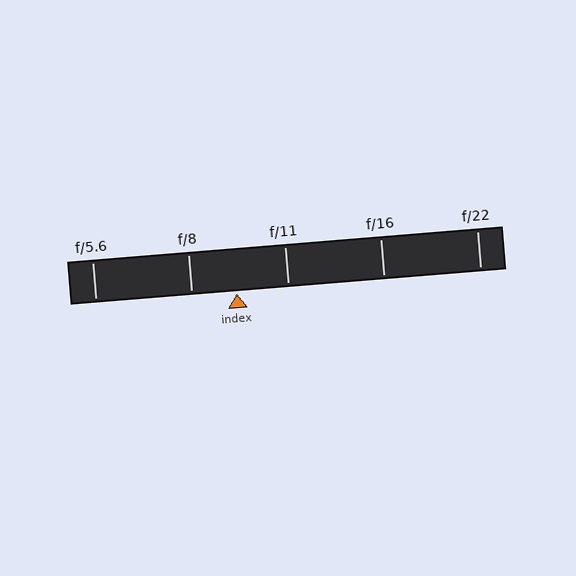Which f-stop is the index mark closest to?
The index mark is closest to f/8.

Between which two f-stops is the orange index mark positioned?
The index mark is between f/8 and f/11.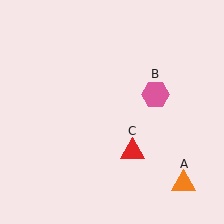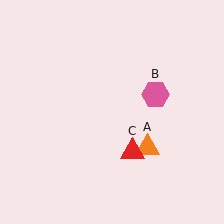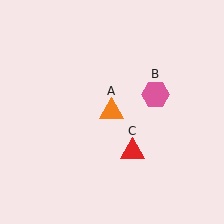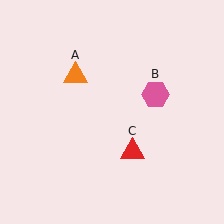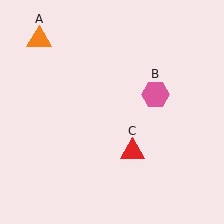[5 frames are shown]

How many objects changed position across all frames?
1 object changed position: orange triangle (object A).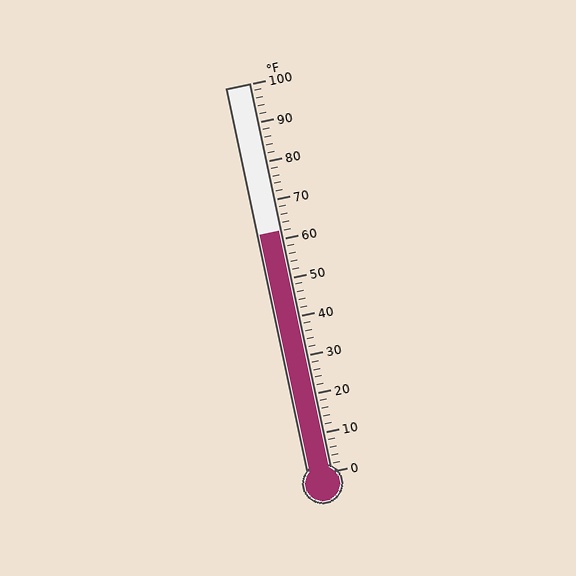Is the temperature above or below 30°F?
The temperature is above 30°F.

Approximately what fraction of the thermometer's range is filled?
The thermometer is filled to approximately 60% of its range.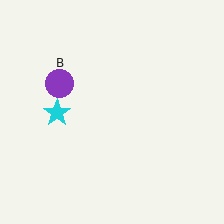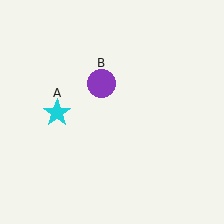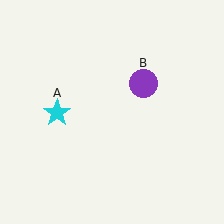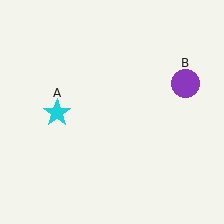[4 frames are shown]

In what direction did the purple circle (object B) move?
The purple circle (object B) moved right.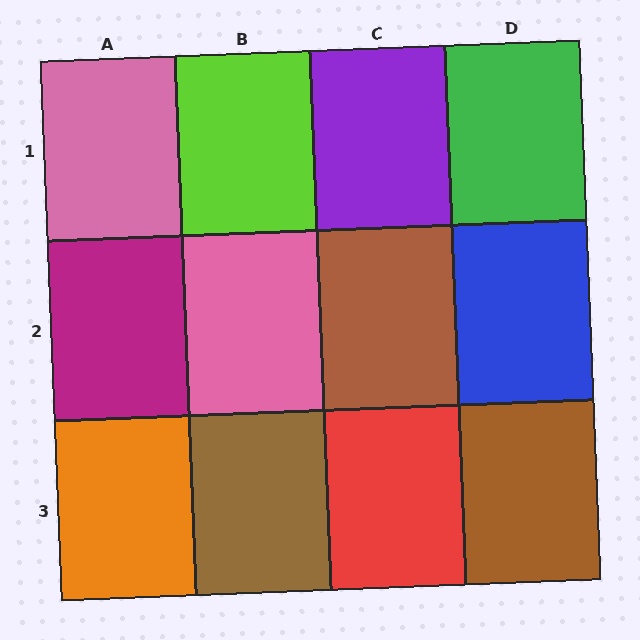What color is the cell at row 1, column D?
Green.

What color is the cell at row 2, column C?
Brown.